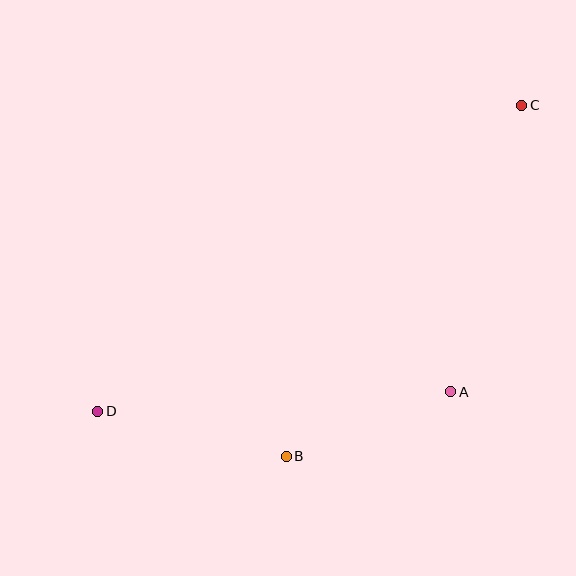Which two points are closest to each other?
Points A and B are closest to each other.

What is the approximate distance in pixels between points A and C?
The distance between A and C is approximately 295 pixels.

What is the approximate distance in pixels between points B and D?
The distance between B and D is approximately 193 pixels.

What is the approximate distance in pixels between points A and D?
The distance between A and D is approximately 353 pixels.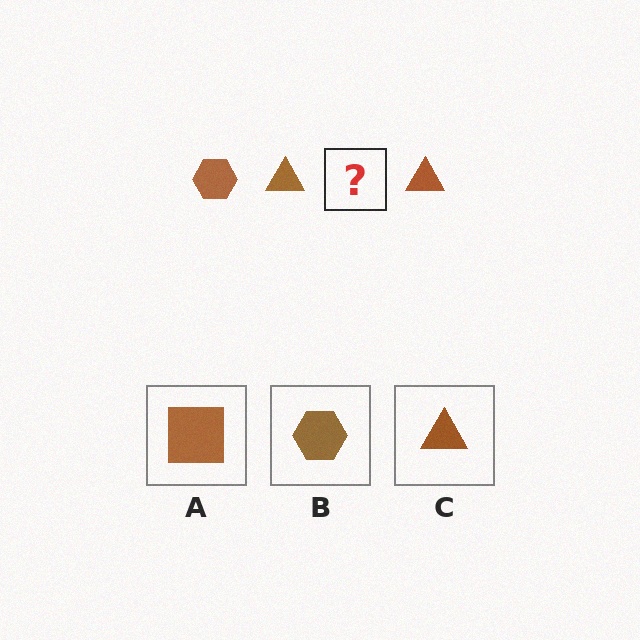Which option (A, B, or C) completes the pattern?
B.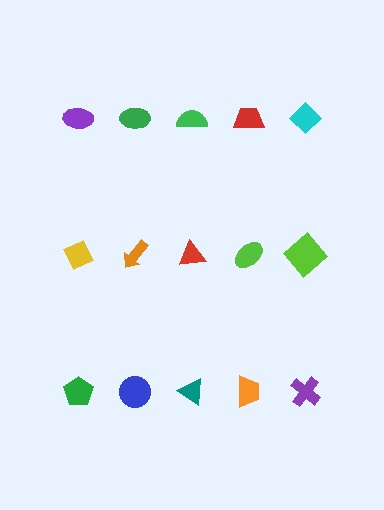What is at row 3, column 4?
An orange trapezoid.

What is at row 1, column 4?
A red trapezoid.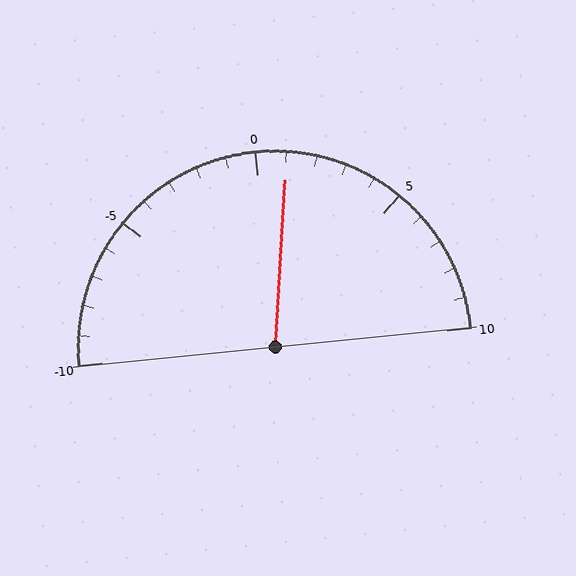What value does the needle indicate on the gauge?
The needle indicates approximately 1.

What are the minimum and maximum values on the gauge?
The gauge ranges from -10 to 10.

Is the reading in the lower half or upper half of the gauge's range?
The reading is in the upper half of the range (-10 to 10).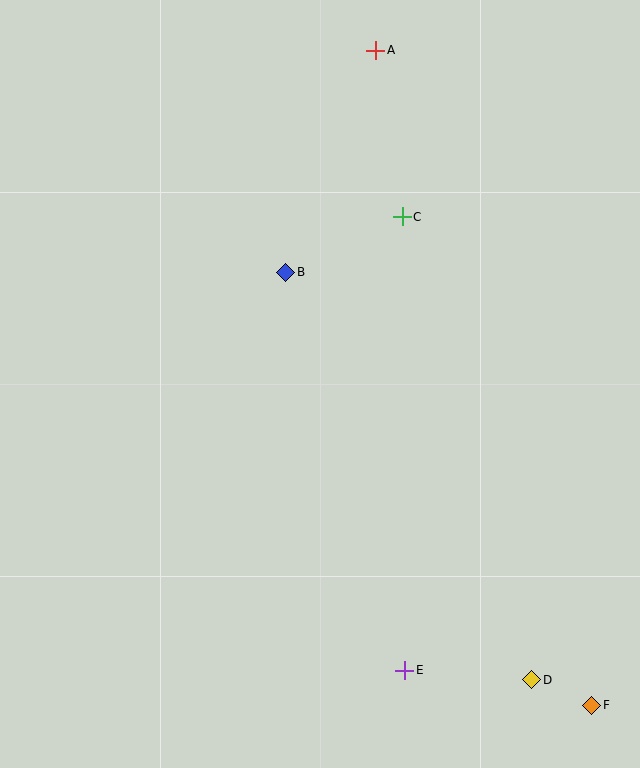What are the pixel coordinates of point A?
Point A is at (376, 50).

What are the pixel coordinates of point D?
Point D is at (532, 680).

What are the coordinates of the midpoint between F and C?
The midpoint between F and C is at (497, 461).